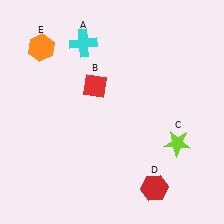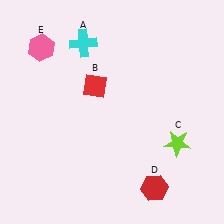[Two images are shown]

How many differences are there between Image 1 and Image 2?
There is 1 difference between the two images.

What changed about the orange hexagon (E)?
In Image 1, E is orange. In Image 2, it changed to pink.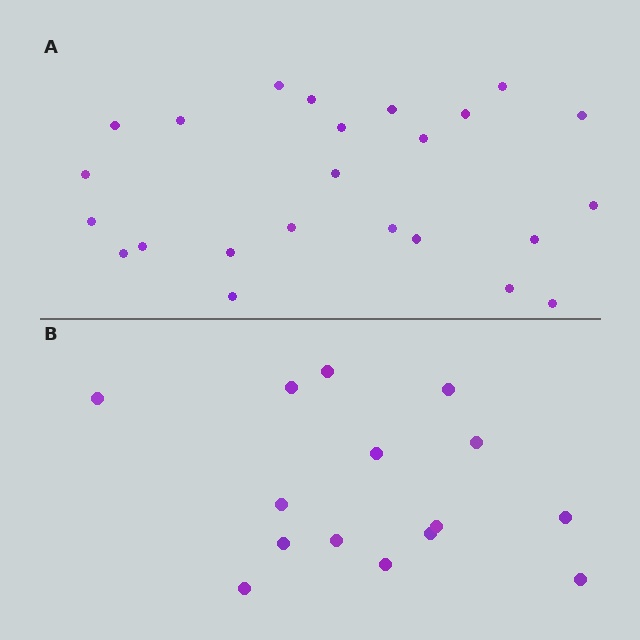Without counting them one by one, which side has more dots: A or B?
Region A (the top region) has more dots.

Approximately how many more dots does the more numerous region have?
Region A has roughly 8 or so more dots than region B.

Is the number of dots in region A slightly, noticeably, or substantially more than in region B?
Region A has substantially more. The ratio is roughly 1.6 to 1.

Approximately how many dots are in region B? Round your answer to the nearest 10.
About 20 dots. (The exact count is 15, which rounds to 20.)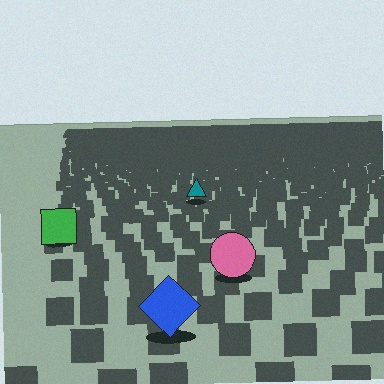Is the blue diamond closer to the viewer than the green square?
Yes. The blue diamond is closer — you can tell from the texture gradient: the ground texture is coarser near it.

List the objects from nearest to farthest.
From nearest to farthest: the blue diamond, the pink circle, the green square, the teal triangle.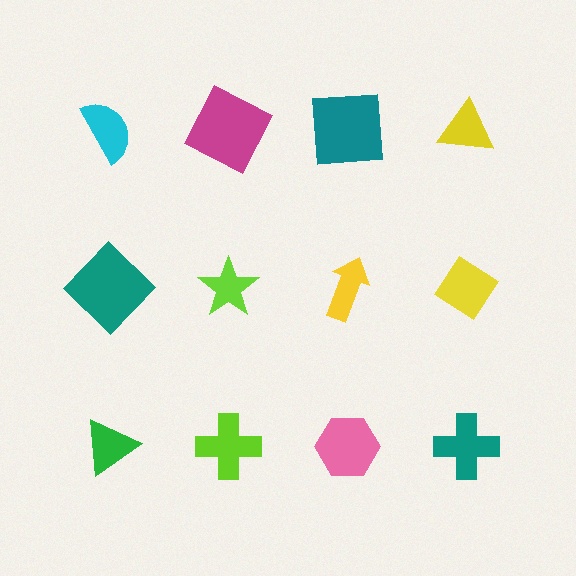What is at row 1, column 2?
A magenta square.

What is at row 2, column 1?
A teal diamond.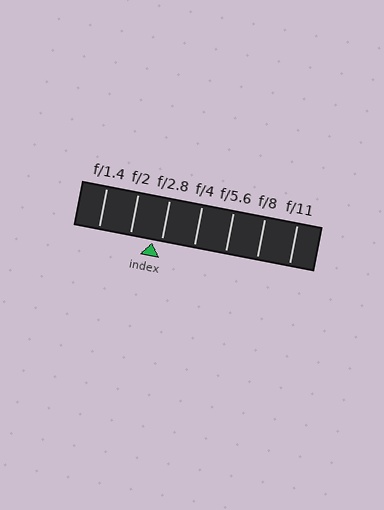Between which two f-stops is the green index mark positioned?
The index mark is between f/2 and f/2.8.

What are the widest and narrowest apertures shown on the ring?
The widest aperture shown is f/1.4 and the narrowest is f/11.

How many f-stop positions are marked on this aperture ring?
There are 7 f-stop positions marked.